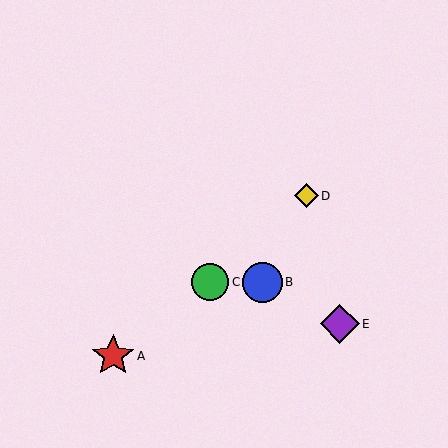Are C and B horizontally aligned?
Yes, both are at y≈282.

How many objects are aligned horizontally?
2 objects (B, C) are aligned horizontally.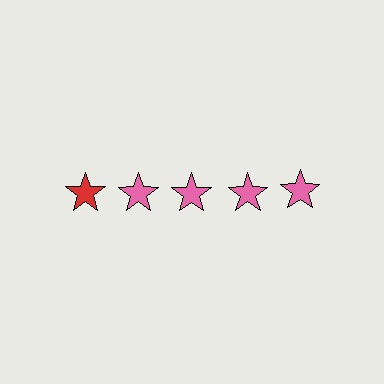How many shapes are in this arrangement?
There are 5 shapes arranged in a grid pattern.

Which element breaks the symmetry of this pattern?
The red star in the top row, leftmost column breaks the symmetry. All other shapes are pink stars.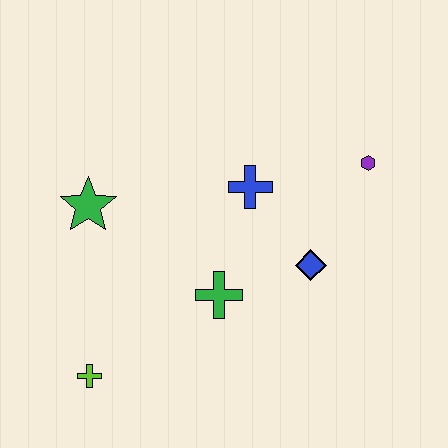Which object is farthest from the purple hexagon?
The lime cross is farthest from the purple hexagon.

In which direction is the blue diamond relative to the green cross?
The blue diamond is to the right of the green cross.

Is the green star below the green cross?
No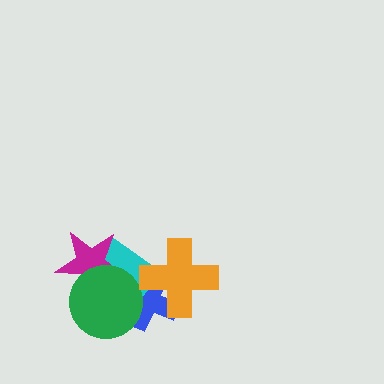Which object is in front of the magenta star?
The green circle is in front of the magenta star.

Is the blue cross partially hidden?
Yes, it is partially covered by another shape.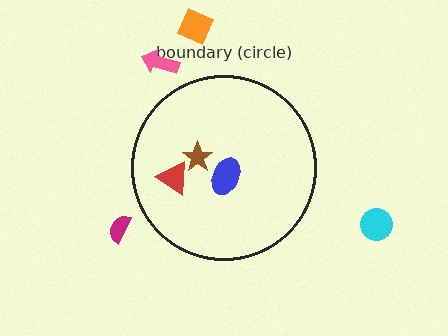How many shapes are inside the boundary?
3 inside, 4 outside.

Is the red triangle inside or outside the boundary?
Inside.